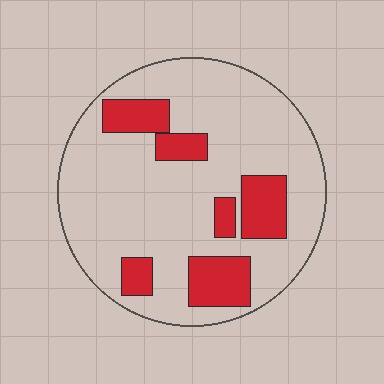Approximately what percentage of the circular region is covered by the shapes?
Approximately 20%.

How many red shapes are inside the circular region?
6.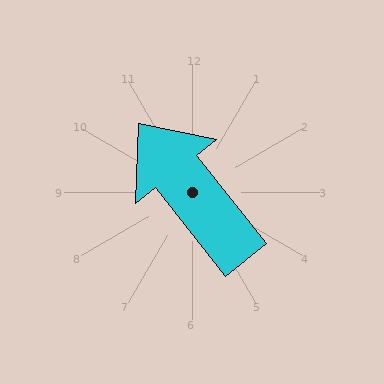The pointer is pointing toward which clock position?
Roughly 11 o'clock.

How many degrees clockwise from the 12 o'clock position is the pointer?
Approximately 322 degrees.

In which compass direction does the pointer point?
Northwest.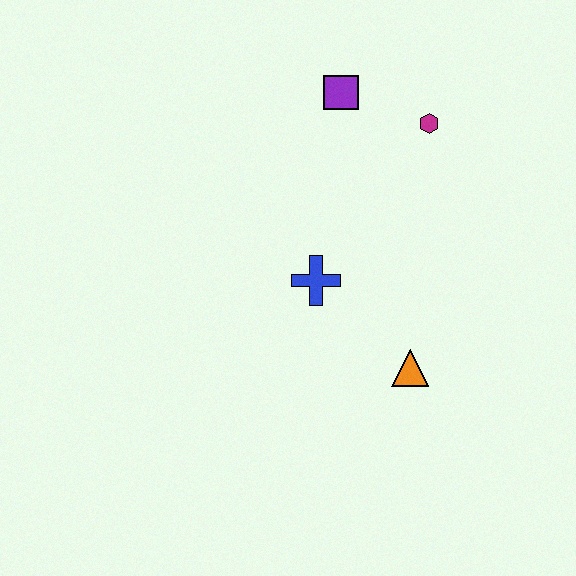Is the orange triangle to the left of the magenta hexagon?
Yes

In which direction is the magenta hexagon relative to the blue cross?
The magenta hexagon is above the blue cross.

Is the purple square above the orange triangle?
Yes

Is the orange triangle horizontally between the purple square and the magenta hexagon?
Yes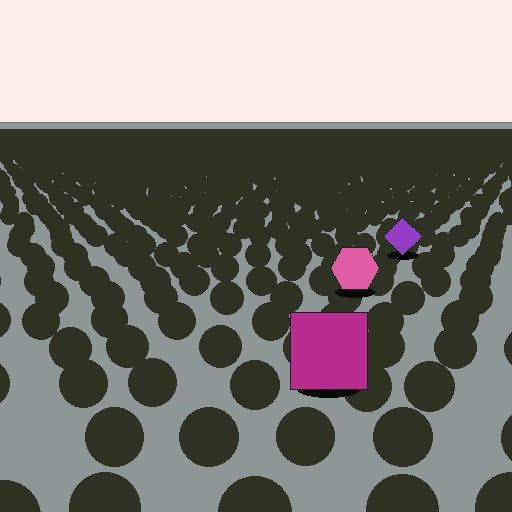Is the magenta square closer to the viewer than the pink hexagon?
Yes. The magenta square is closer — you can tell from the texture gradient: the ground texture is coarser near it.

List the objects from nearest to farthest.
From nearest to farthest: the magenta square, the pink hexagon, the purple diamond.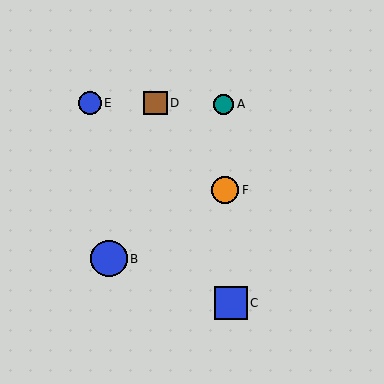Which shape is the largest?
The blue circle (labeled B) is the largest.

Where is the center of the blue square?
The center of the blue square is at (231, 303).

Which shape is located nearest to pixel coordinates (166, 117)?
The brown square (labeled D) at (155, 103) is nearest to that location.